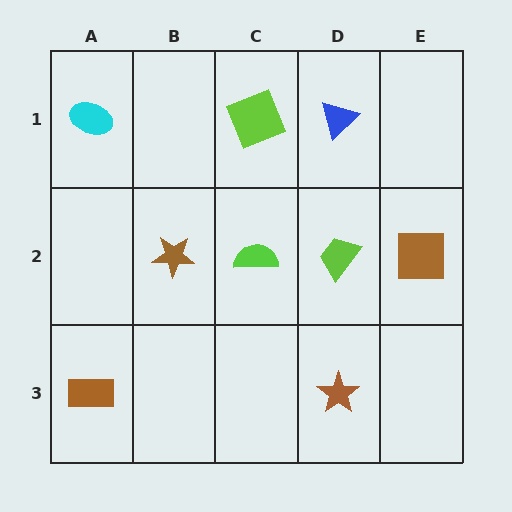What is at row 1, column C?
A lime square.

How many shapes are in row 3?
2 shapes.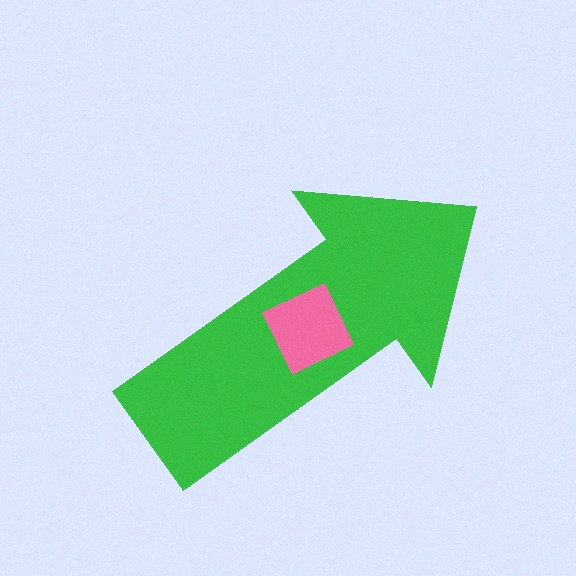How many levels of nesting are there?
2.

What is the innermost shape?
The pink square.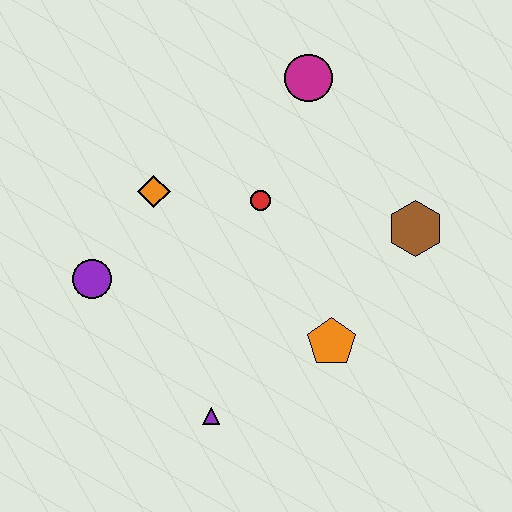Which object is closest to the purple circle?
The orange diamond is closest to the purple circle.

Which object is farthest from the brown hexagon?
The purple circle is farthest from the brown hexagon.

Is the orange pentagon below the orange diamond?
Yes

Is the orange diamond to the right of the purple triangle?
No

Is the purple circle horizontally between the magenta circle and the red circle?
No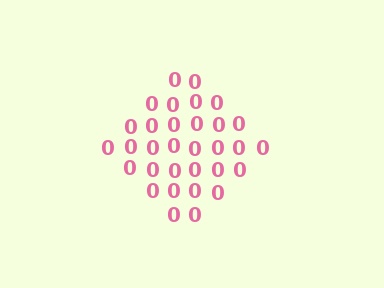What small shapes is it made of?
It is made of small digit 0's.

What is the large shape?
The large shape is a diamond.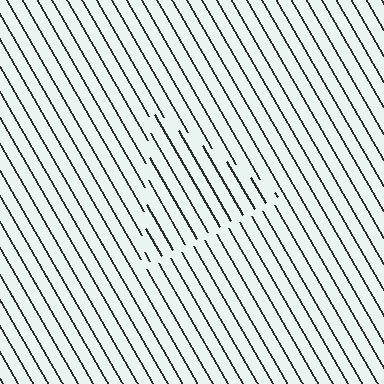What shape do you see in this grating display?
An illusory triangle. The interior of the shape contains the same grating, shifted by half a period — the contour is defined by the phase discontinuity where line-ends from the inner and outer gratings abut.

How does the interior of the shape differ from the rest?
The interior of the shape contains the same grating, shifted by half a period — the contour is defined by the phase discontinuity where line-ends from the inner and outer gratings abut.